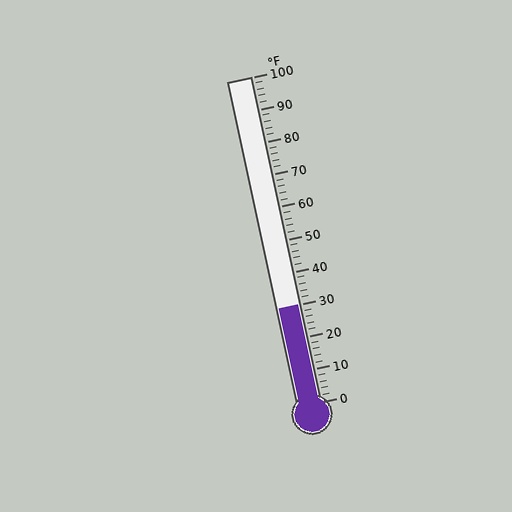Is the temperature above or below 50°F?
The temperature is below 50°F.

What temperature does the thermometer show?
The thermometer shows approximately 30°F.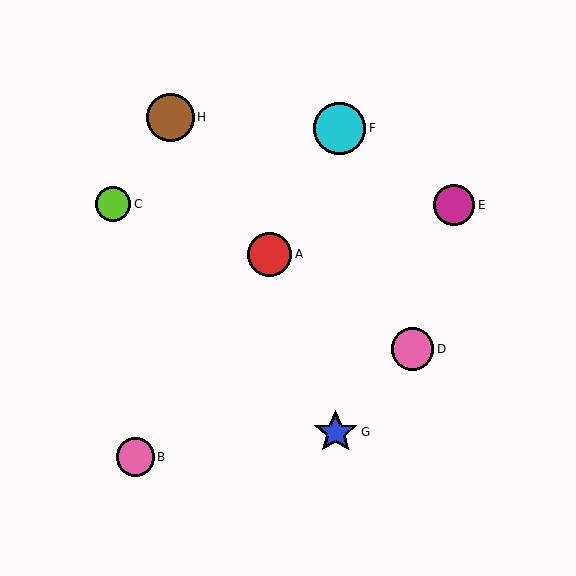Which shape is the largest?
The cyan circle (labeled F) is the largest.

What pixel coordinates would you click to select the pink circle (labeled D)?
Click at (412, 349) to select the pink circle D.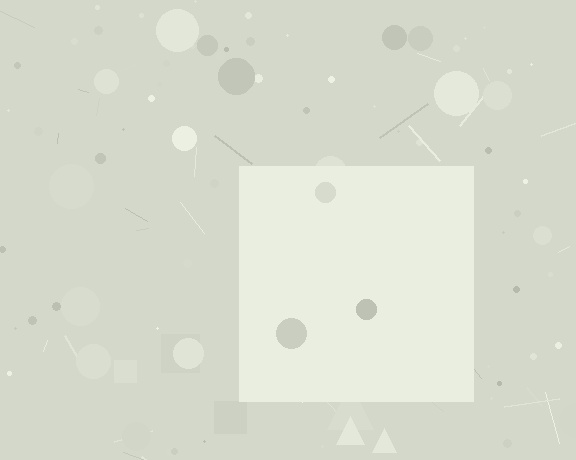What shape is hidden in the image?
A square is hidden in the image.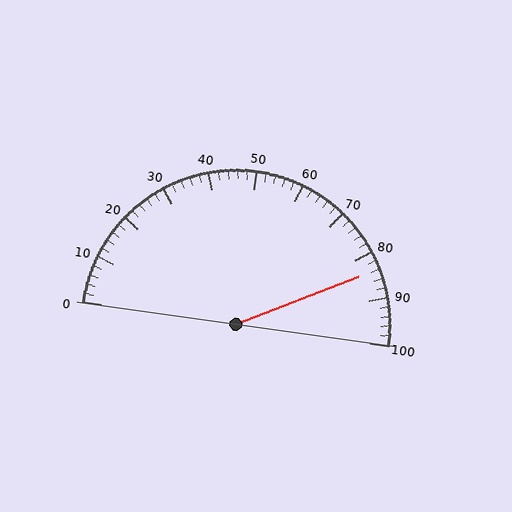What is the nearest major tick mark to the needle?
The nearest major tick mark is 80.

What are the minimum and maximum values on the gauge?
The gauge ranges from 0 to 100.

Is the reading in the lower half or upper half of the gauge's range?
The reading is in the upper half of the range (0 to 100).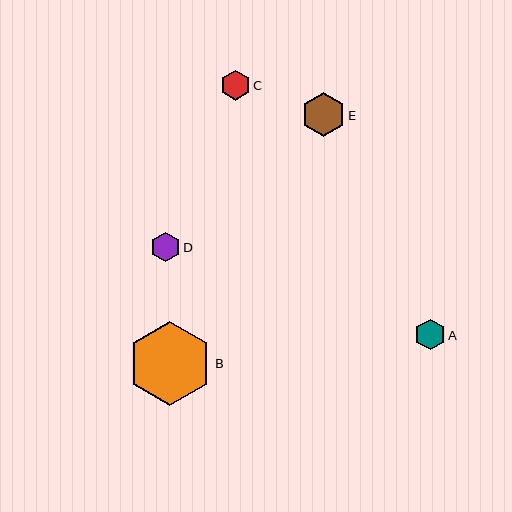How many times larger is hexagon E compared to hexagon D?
Hexagon E is approximately 1.5 times the size of hexagon D.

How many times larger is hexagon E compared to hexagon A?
Hexagon E is approximately 1.5 times the size of hexagon A.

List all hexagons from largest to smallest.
From largest to smallest: B, E, A, C, D.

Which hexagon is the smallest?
Hexagon D is the smallest with a size of approximately 29 pixels.